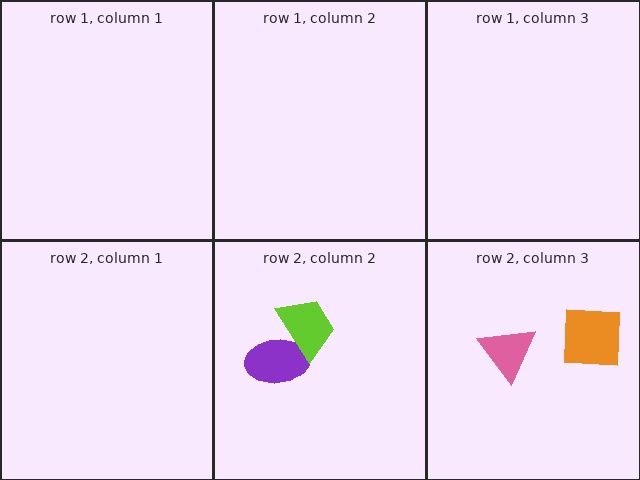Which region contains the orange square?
The row 2, column 3 region.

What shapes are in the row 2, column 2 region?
The purple ellipse, the lime trapezoid.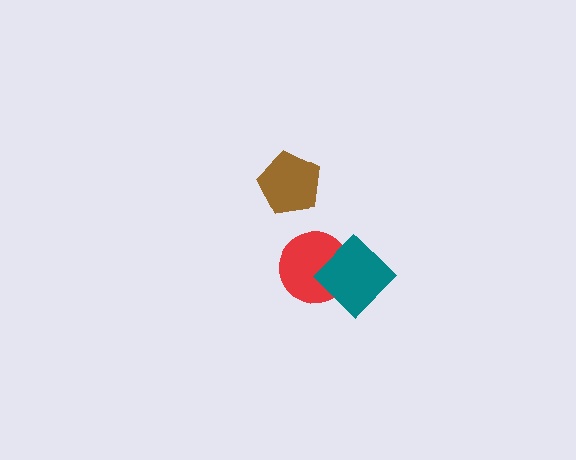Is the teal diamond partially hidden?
No, no other shape covers it.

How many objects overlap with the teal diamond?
1 object overlaps with the teal diamond.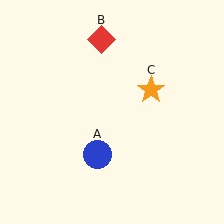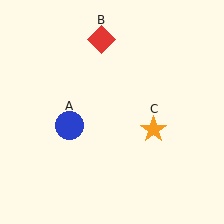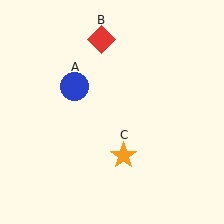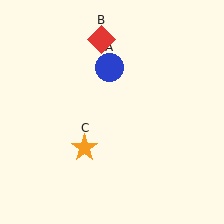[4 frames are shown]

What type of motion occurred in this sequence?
The blue circle (object A), orange star (object C) rotated clockwise around the center of the scene.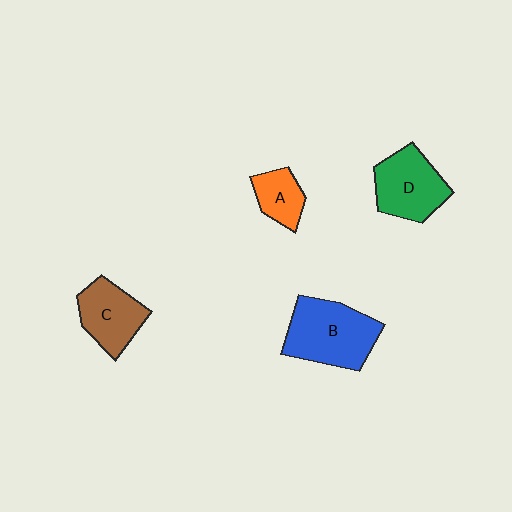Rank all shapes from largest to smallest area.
From largest to smallest: B (blue), D (green), C (brown), A (orange).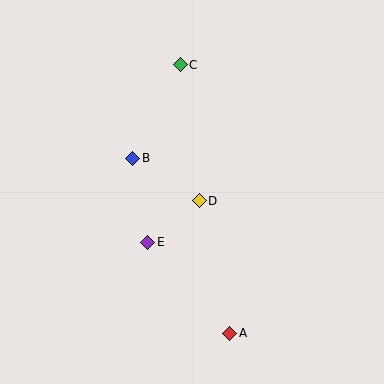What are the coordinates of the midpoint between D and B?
The midpoint between D and B is at (166, 179).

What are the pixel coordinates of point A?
Point A is at (230, 333).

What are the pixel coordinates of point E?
Point E is at (148, 242).